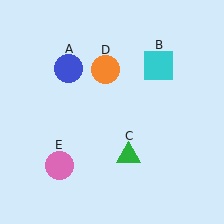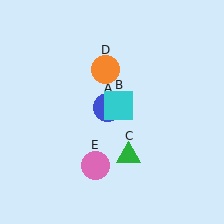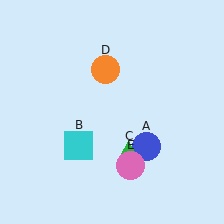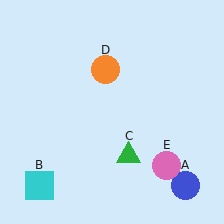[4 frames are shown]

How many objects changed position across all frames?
3 objects changed position: blue circle (object A), cyan square (object B), pink circle (object E).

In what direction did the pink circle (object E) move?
The pink circle (object E) moved right.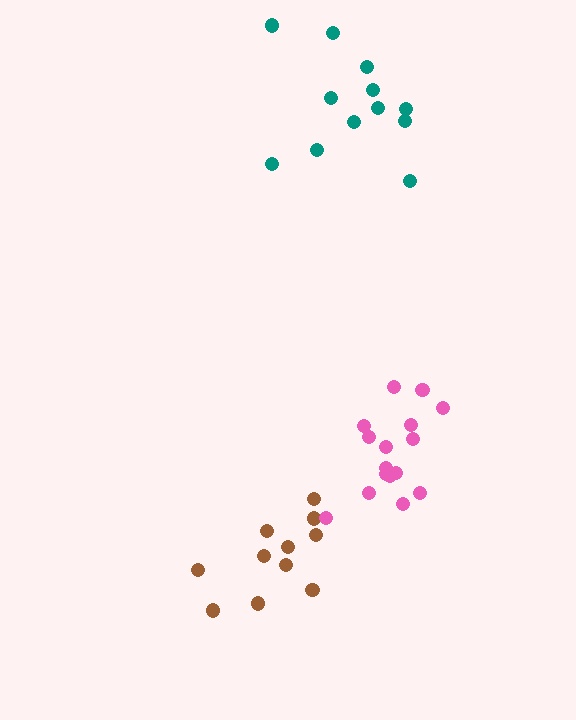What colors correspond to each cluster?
The clusters are colored: brown, pink, teal.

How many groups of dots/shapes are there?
There are 3 groups.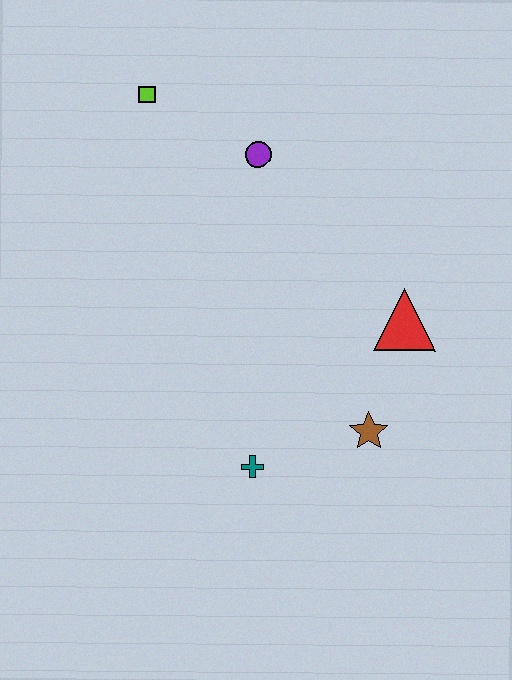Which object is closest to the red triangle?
The brown star is closest to the red triangle.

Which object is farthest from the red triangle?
The lime square is farthest from the red triangle.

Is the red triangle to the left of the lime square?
No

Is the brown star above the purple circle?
No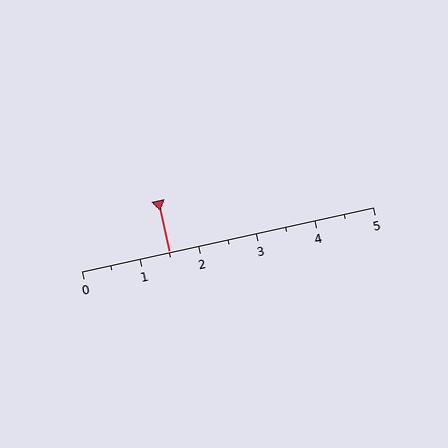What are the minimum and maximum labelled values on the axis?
The axis runs from 0 to 5.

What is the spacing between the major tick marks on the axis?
The major ticks are spaced 1 apart.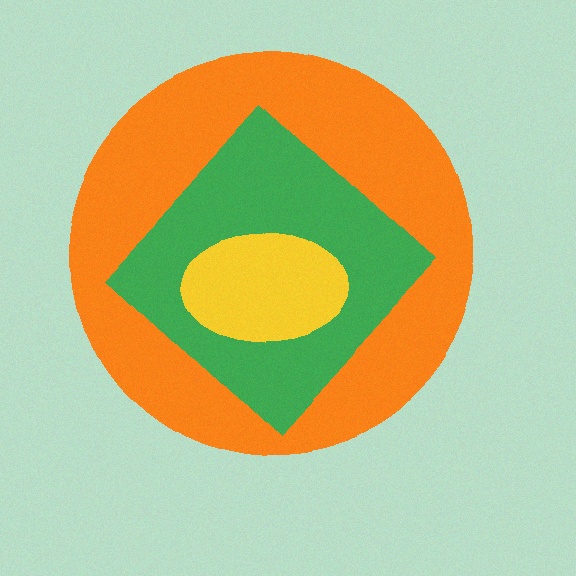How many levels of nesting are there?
3.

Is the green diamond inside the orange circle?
Yes.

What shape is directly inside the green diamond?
The yellow ellipse.